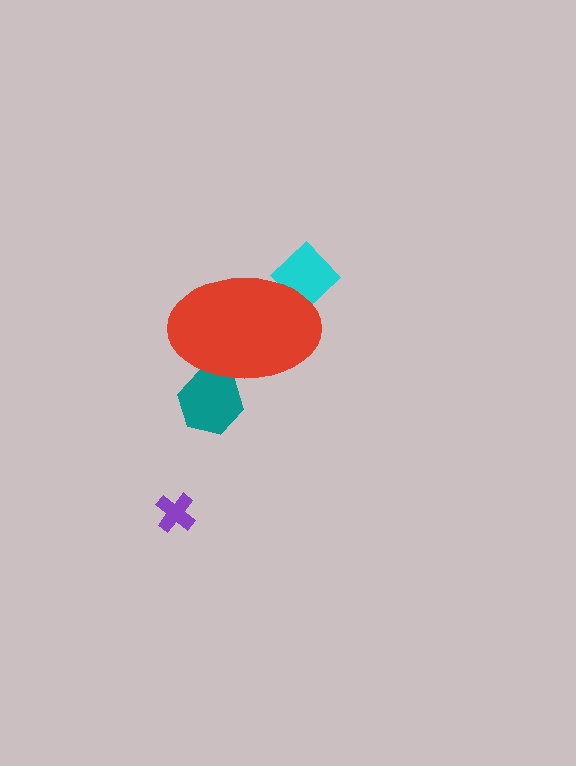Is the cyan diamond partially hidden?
Yes, the cyan diamond is partially hidden behind the red ellipse.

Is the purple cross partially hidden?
No, the purple cross is fully visible.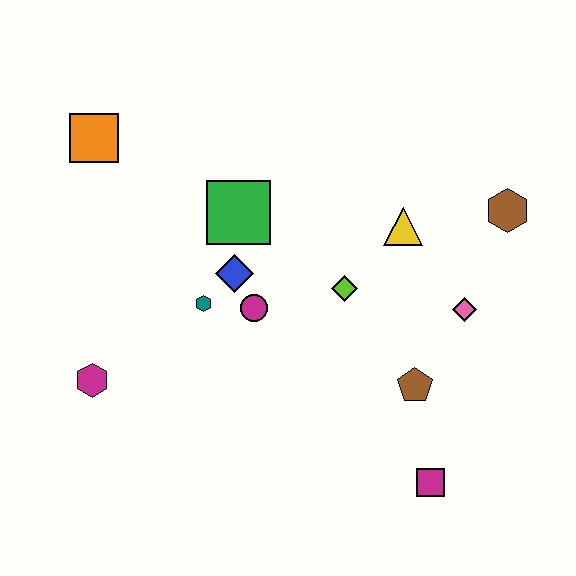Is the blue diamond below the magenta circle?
No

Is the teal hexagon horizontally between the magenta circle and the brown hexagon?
No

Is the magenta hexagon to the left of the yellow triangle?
Yes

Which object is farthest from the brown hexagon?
The magenta hexagon is farthest from the brown hexagon.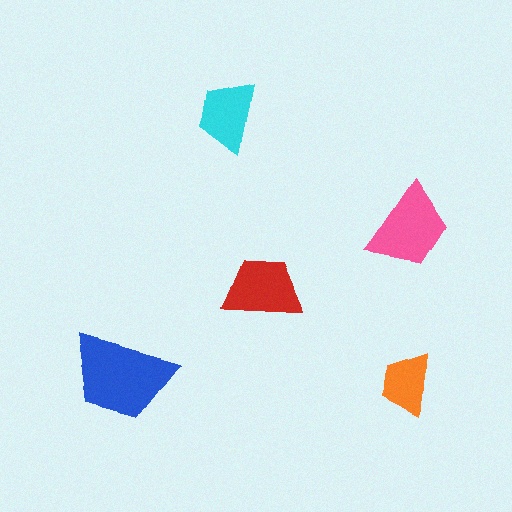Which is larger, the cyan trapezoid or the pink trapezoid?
The pink one.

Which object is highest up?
The cyan trapezoid is topmost.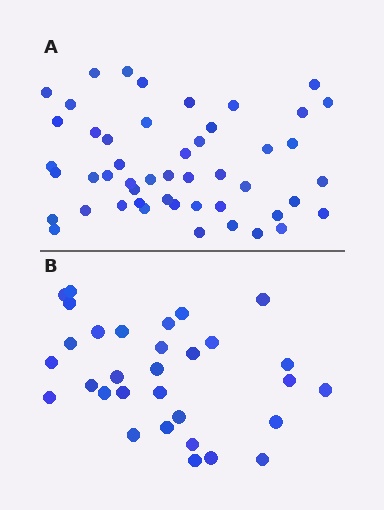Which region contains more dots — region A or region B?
Region A (the top region) has more dots.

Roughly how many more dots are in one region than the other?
Region A has approximately 20 more dots than region B.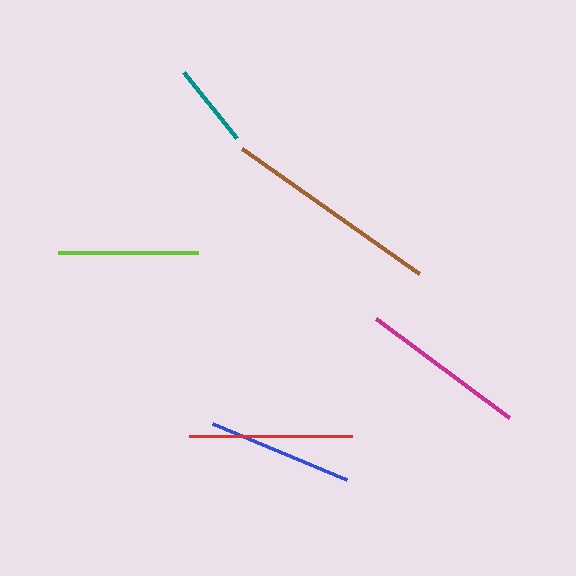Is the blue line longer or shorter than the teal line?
The blue line is longer than the teal line.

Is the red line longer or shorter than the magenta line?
The magenta line is longer than the red line.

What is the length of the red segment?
The red segment is approximately 162 pixels long.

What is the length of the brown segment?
The brown segment is approximately 217 pixels long.